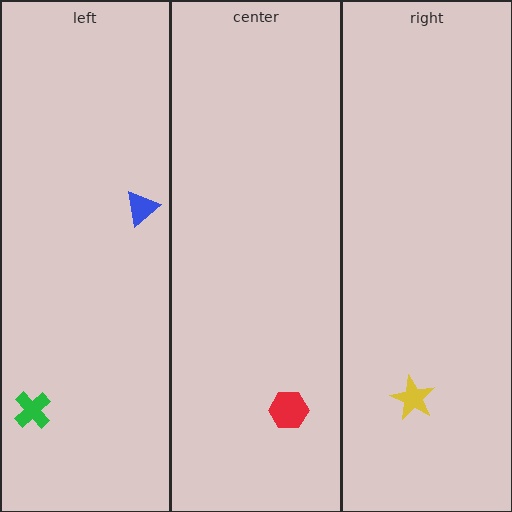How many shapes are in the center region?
1.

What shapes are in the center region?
The red hexagon.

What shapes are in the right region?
The yellow star.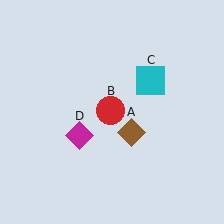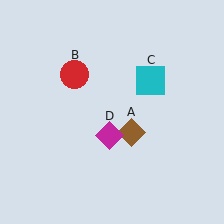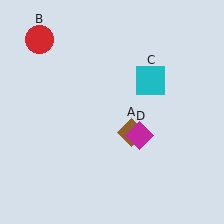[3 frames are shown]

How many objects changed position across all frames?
2 objects changed position: red circle (object B), magenta diamond (object D).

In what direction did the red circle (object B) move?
The red circle (object B) moved up and to the left.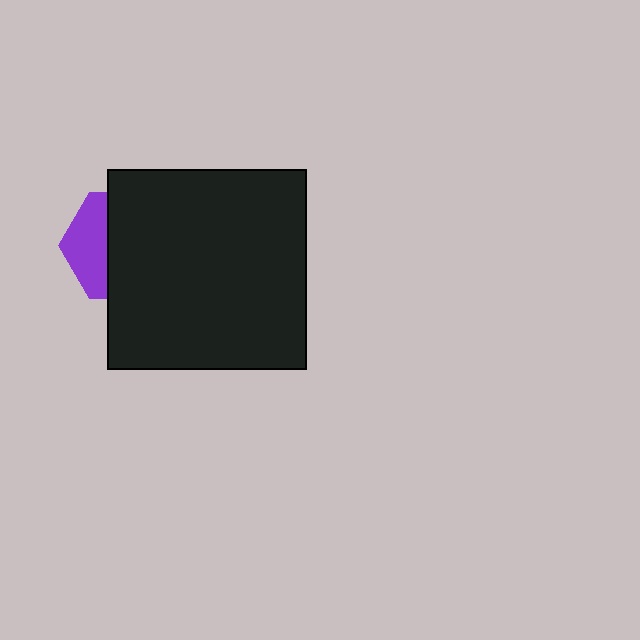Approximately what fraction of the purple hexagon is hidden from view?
Roughly 64% of the purple hexagon is hidden behind the black square.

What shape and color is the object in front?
The object in front is a black square.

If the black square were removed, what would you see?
You would see the complete purple hexagon.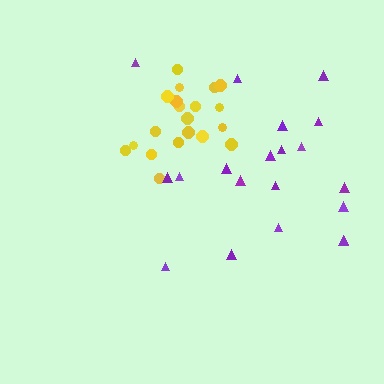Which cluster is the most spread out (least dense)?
Purple.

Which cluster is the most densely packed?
Yellow.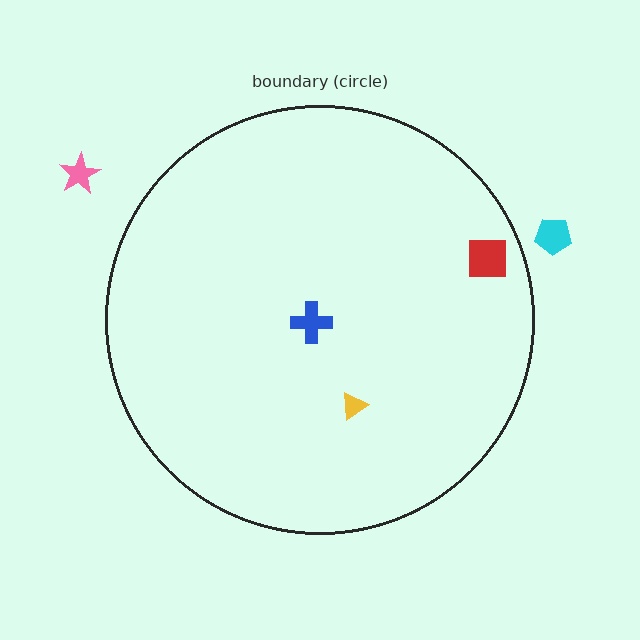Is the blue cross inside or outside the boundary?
Inside.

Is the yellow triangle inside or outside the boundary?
Inside.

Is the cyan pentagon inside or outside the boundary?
Outside.